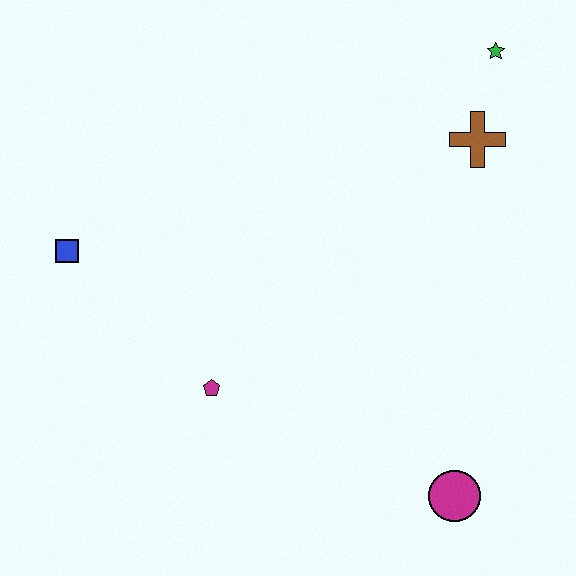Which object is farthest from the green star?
The blue square is farthest from the green star.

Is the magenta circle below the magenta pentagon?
Yes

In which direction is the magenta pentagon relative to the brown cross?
The magenta pentagon is to the left of the brown cross.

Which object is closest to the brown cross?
The green star is closest to the brown cross.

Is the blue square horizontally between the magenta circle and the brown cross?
No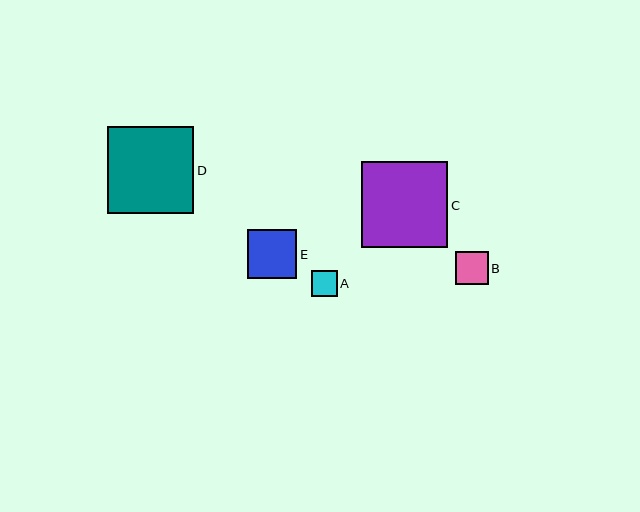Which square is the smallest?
Square A is the smallest with a size of approximately 26 pixels.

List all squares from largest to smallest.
From largest to smallest: D, C, E, B, A.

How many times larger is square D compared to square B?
Square D is approximately 2.6 times the size of square B.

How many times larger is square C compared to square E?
Square C is approximately 1.8 times the size of square E.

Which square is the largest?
Square D is the largest with a size of approximately 86 pixels.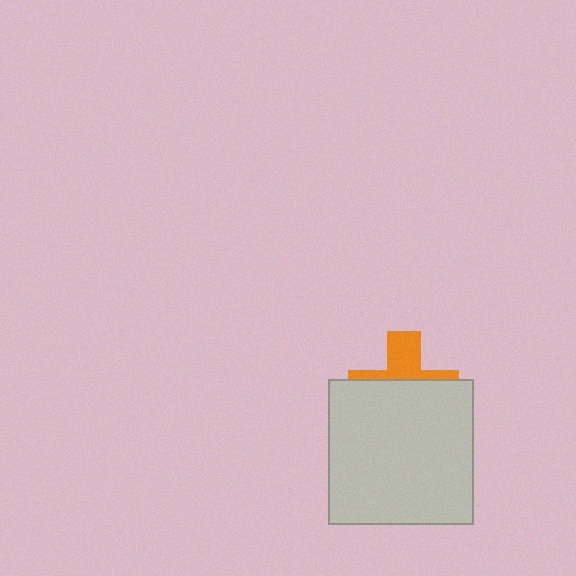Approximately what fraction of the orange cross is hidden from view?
Roughly 62% of the orange cross is hidden behind the light gray square.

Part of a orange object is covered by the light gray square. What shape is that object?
It is a cross.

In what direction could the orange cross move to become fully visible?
The orange cross could move up. That would shift it out from behind the light gray square entirely.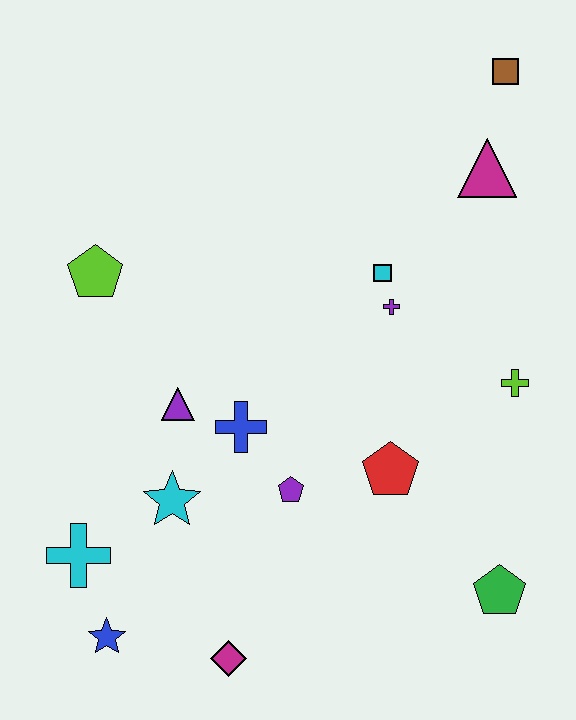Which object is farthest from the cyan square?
The blue star is farthest from the cyan square.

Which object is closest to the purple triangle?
The blue cross is closest to the purple triangle.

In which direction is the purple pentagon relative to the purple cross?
The purple pentagon is below the purple cross.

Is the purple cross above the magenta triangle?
No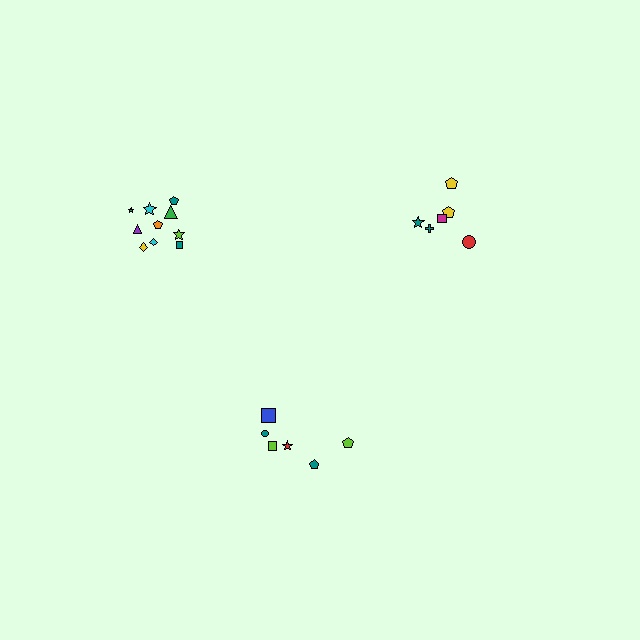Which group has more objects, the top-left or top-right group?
The top-left group.